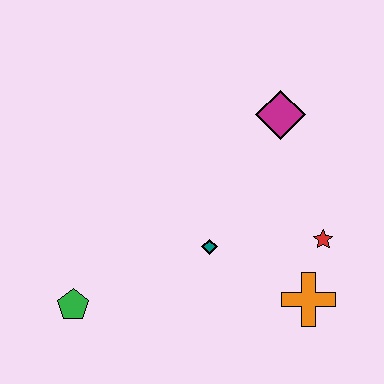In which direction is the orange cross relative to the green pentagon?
The orange cross is to the right of the green pentagon.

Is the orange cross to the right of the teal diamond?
Yes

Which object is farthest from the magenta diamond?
The green pentagon is farthest from the magenta diamond.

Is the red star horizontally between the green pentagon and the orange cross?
No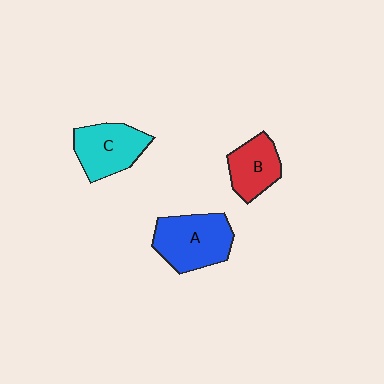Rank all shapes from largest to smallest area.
From largest to smallest: A (blue), C (cyan), B (red).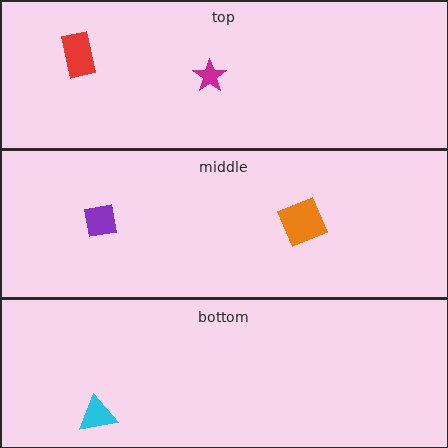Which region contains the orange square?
The middle region.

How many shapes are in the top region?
2.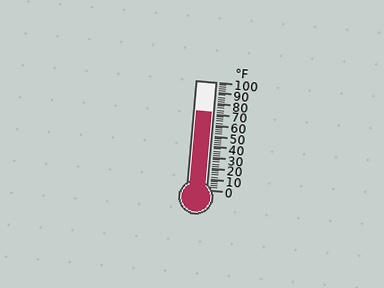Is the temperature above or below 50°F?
The temperature is above 50°F.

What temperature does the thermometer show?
The thermometer shows approximately 72°F.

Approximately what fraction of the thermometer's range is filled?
The thermometer is filled to approximately 70% of its range.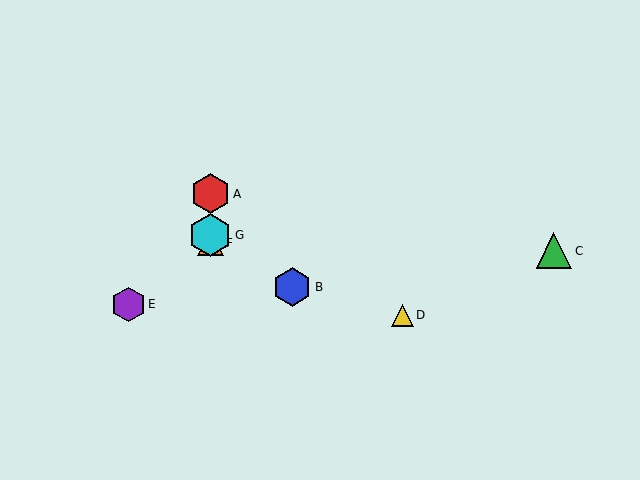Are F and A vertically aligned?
Yes, both are at x≈210.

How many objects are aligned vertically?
3 objects (A, F, G) are aligned vertically.